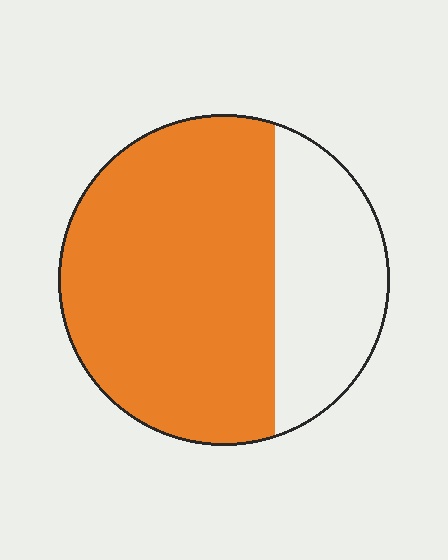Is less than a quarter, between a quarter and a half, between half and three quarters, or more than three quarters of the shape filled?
Between half and three quarters.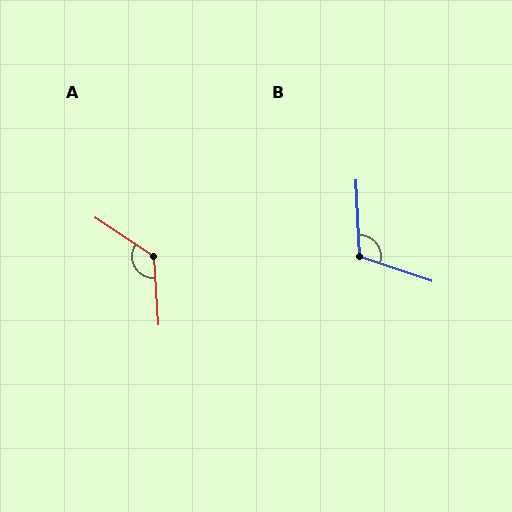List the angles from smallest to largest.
B (111°), A (127°).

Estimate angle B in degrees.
Approximately 111 degrees.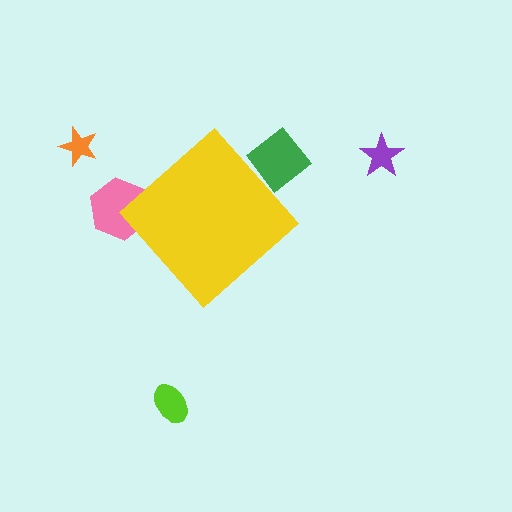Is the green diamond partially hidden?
Yes, the green diamond is partially hidden behind the yellow diamond.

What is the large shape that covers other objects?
A yellow diamond.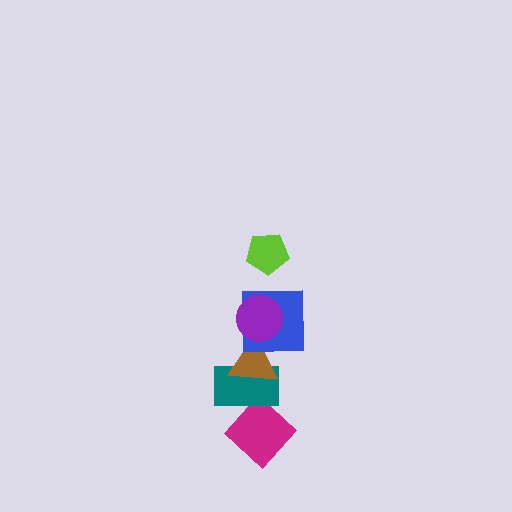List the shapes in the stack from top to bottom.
From top to bottom: the lime pentagon, the purple circle, the blue square, the brown triangle, the teal rectangle, the magenta diamond.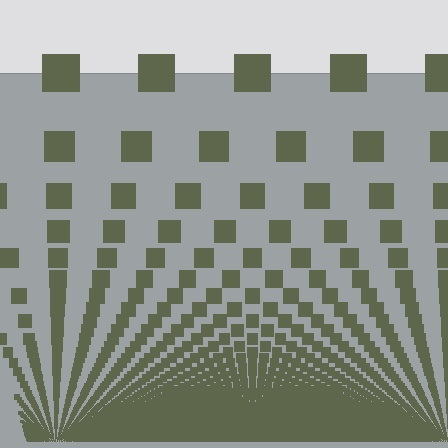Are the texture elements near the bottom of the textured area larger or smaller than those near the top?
Smaller. The gradient is inverted — elements near the bottom are smaller and denser.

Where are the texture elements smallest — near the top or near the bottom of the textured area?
Near the bottom.